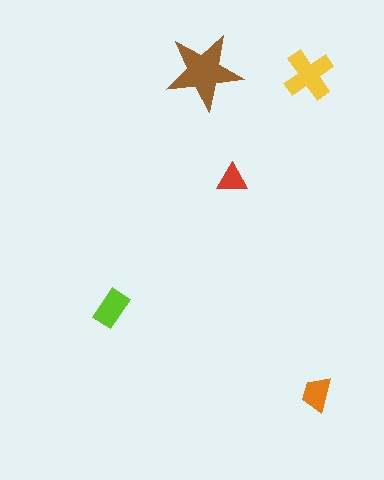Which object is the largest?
The brown star.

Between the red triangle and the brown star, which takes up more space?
The brown star.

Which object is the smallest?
The red triangle.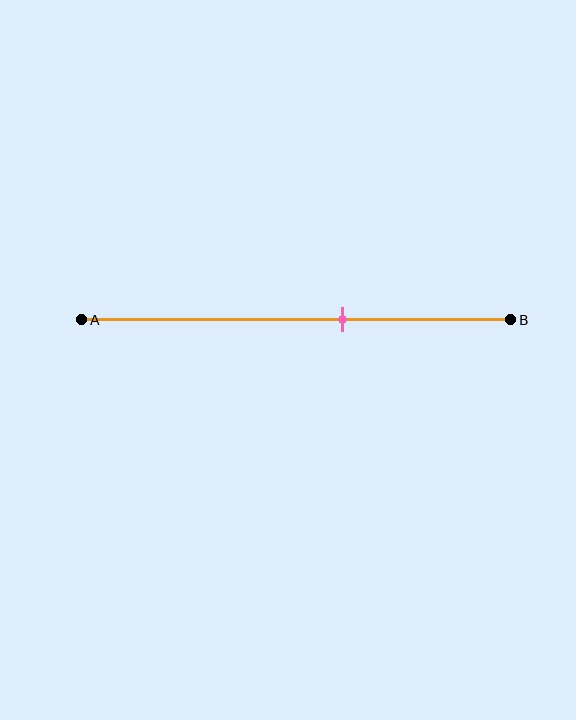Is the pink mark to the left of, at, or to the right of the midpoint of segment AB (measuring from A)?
The pink mark is to the right of the midpoint of segment AB.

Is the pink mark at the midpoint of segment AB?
No, the mark is at about 60% from A, not at the 50% midpoint.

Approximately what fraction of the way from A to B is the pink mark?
The pink mark is approximately 60% of the way from A to B.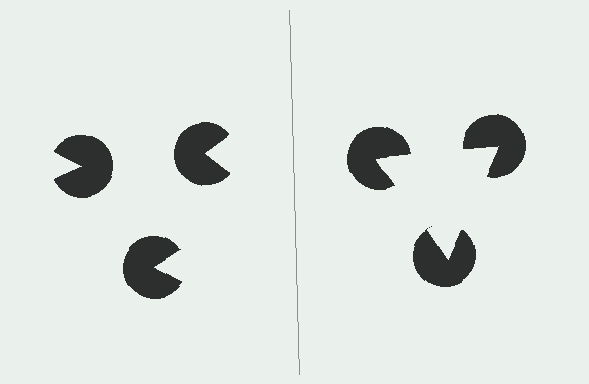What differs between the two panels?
The pac-man discs are positioned identically on both sides; only the wedge orientations differ. On the right they align to a triangle; on the left they are misaligned.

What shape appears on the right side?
An illusory triangle.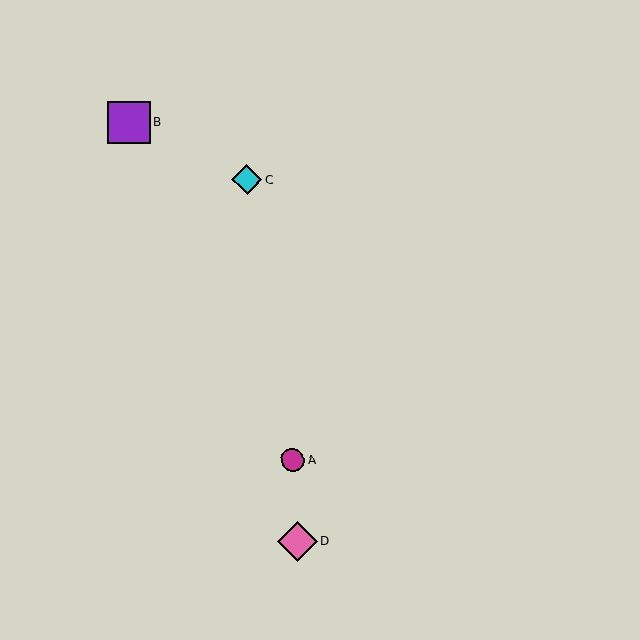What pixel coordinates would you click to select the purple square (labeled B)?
Click at (129, 122) to select the purple square B.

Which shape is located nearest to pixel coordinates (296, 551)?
The pink diamond (labeled D) at (297, 542) is nearest to that location.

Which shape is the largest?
The purple square (labeled B) is the largest.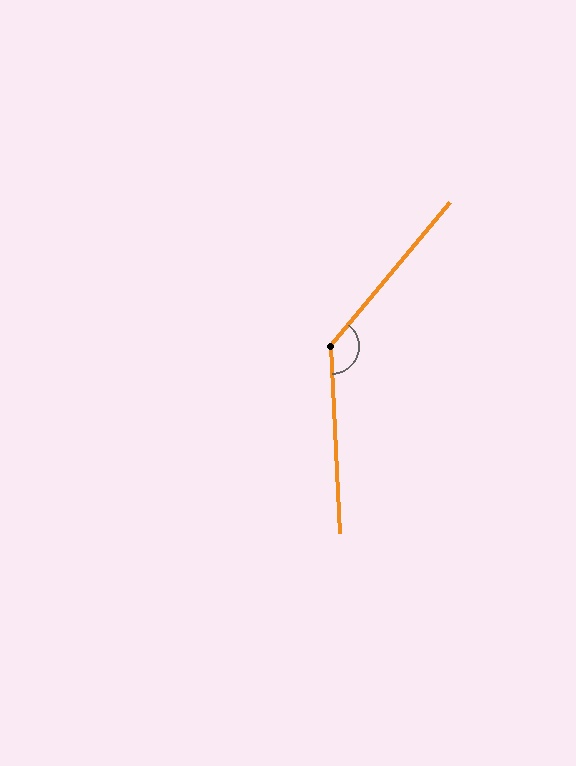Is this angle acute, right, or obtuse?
It is obtuse.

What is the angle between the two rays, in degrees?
Approximately 137 degrees.